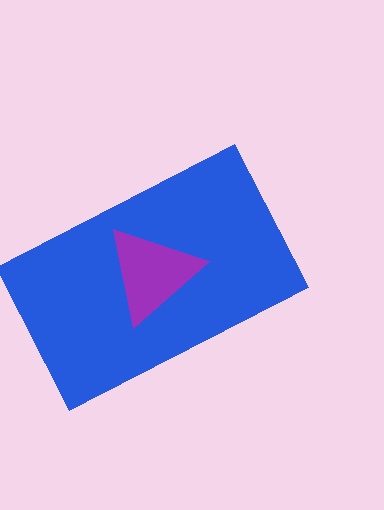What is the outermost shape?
The blue rectangle.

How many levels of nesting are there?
2.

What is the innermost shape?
The purple triangle.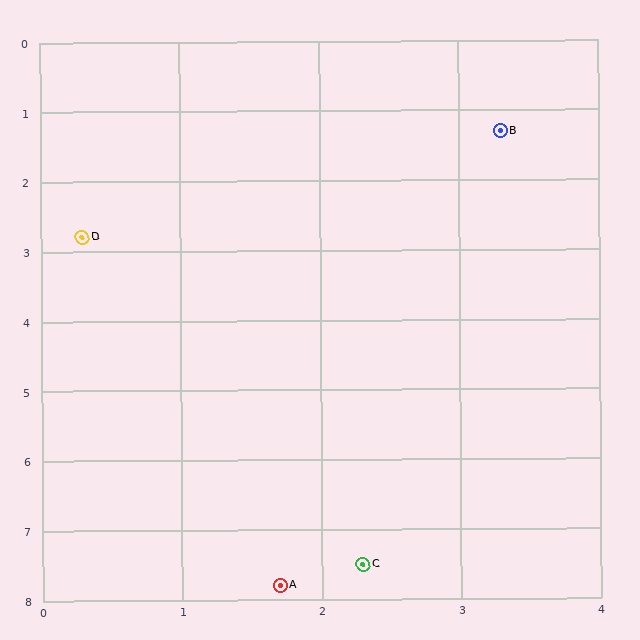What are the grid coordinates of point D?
Point D is at approximately (0.3, 2.8).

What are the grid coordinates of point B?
Point B is at approximately (3.3, 1.3).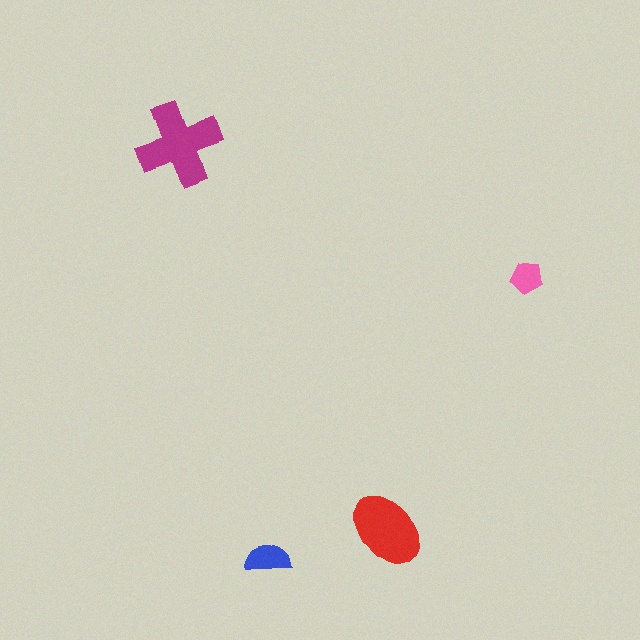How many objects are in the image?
There are 4 objects in the image.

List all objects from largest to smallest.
The magenta cross, the red ellipse, the blue semicircle, the pink pentagon.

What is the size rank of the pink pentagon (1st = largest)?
4th.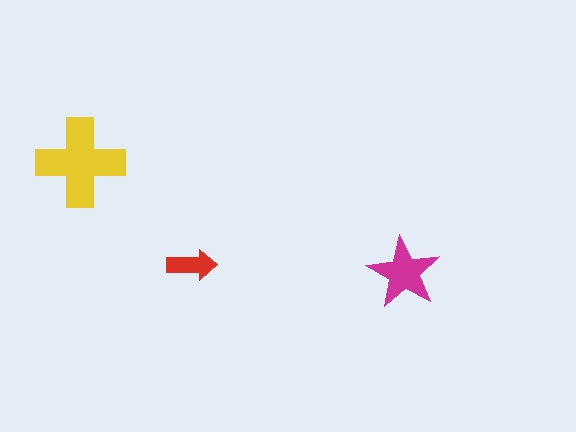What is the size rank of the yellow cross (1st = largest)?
1st.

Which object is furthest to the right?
The magenta star is rightmost.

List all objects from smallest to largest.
The red arrow, the magenta star, the yellow cross.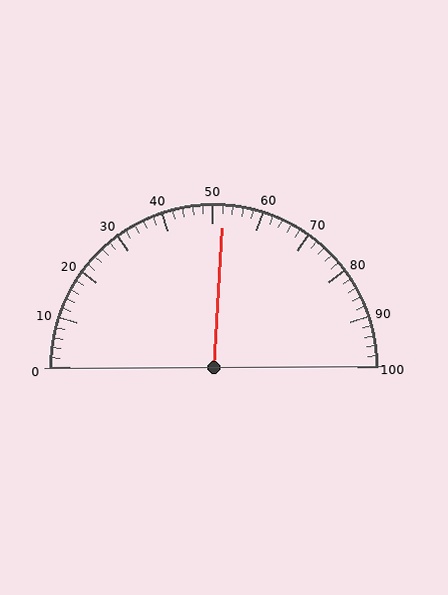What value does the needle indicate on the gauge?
The needle indicates approximately 52.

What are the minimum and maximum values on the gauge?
The gauge ranges from 0 to 100.